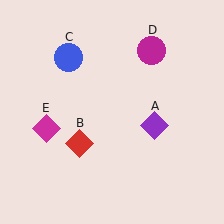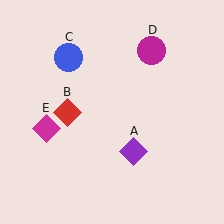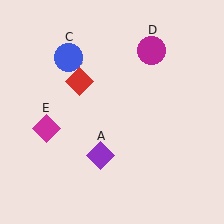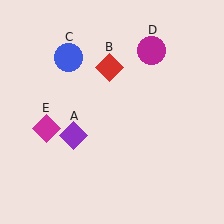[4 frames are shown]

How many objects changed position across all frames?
2 objects changed position: purple diamond (object A), red diamond (object B).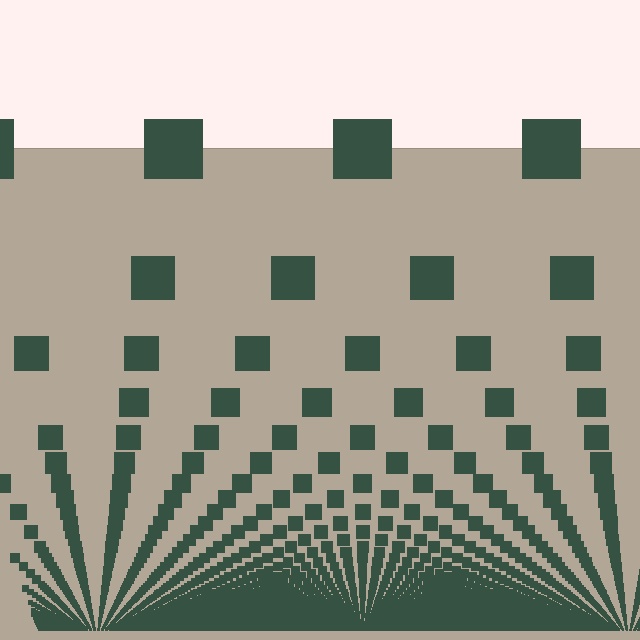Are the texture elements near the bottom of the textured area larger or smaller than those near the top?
Smaller. The gradient is inverted — elements near the bottom are smaller and denser.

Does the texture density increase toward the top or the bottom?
Density increases toward the bottom.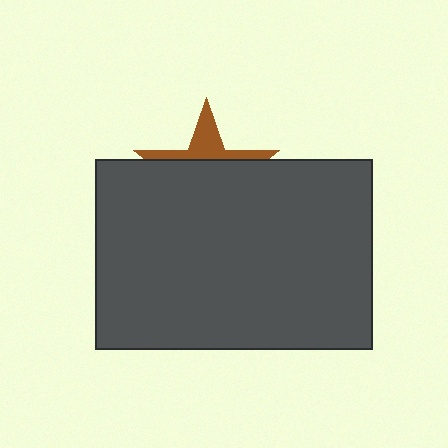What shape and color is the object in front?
The object in front is a dark gray rectangle.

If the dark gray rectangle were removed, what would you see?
You would see the complete brown star.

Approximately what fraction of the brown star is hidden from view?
Roughly 67% of the brown star is hidden behind the dark gray rectangle.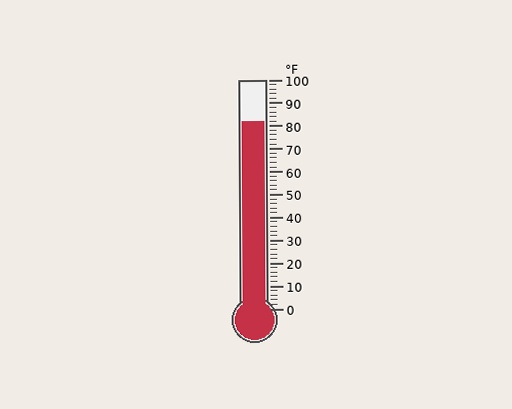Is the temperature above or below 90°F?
The temperature is below 90°F.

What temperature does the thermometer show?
The thermometer shows approximately 82°F.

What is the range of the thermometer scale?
The thermometer scale ranges from 0°F to 100°F.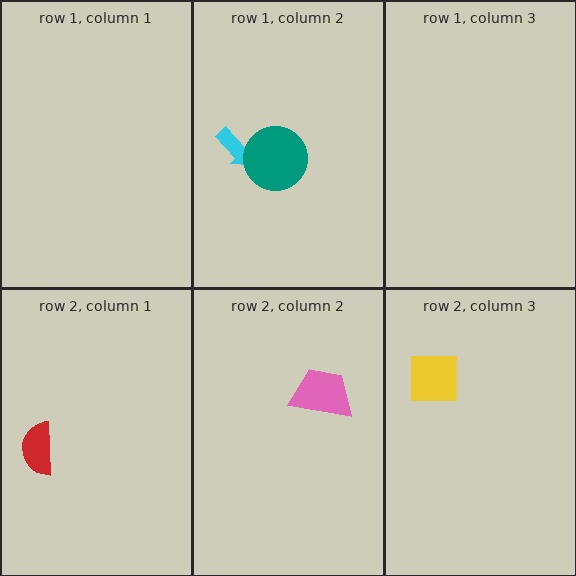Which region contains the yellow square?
The row 2, column 3 region.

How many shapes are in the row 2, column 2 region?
1.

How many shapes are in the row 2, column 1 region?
1.